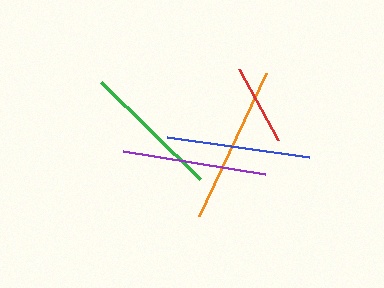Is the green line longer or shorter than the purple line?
The purple line is longer than the green line.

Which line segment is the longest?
The orange line is the longest at approximately 158 pixels.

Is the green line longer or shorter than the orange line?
The orange line is longer than the green line.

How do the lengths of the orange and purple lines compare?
The orange and purple lines are approximately the same length.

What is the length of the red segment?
The red segment is approximately 81 pixels long.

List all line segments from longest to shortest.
From longest to shortest: orange, purple, blue, green, red.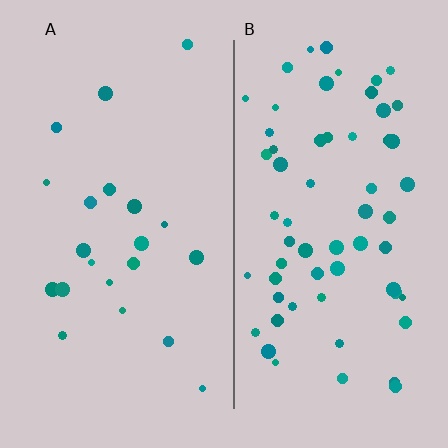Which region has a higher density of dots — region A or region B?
B (the right).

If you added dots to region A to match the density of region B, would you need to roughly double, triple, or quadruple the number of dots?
Approximately triple.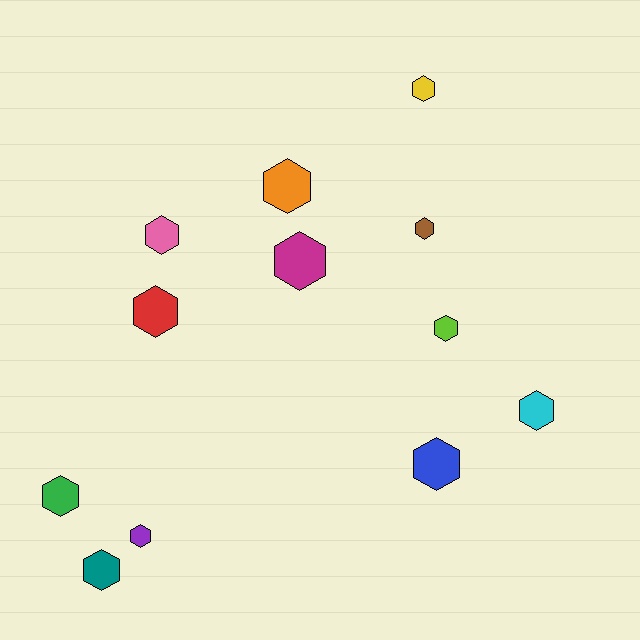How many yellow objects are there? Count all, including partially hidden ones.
There is 1 yellow object.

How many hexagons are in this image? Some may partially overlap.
There are 12 hexagons.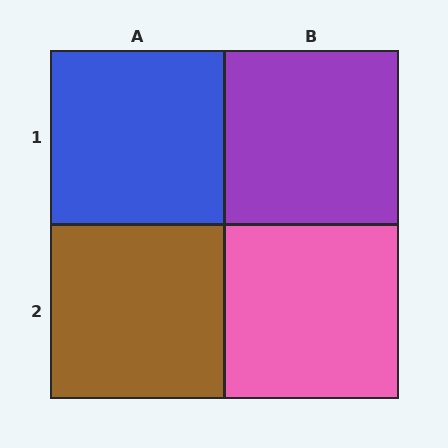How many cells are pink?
1 cell is pink.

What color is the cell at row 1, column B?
Purple.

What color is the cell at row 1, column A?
Blue.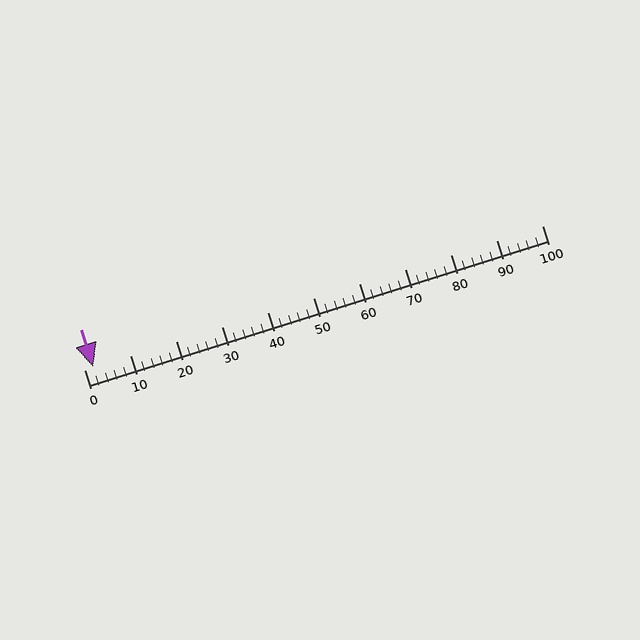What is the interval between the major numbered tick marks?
The major tick marks are spaced 10 units apart.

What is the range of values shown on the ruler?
The ruler shows values from 0 to 100.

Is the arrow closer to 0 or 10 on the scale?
The arrow is closer to 0.